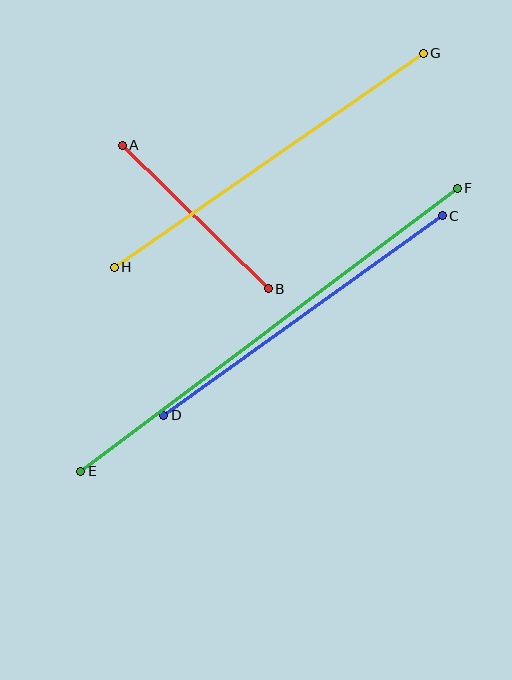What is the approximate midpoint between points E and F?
The midpoint is at approximately (269, 330) pixels.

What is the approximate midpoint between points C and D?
The midpoint is at approximately (303, 315) pixels.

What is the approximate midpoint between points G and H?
The midpoint is at approximately (269, 160) pixels.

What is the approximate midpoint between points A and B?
The midpoint is at approximately (195, 217) pixels.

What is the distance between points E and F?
The distance is approximately 471 pixels.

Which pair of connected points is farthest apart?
Points E and F are farthest apart.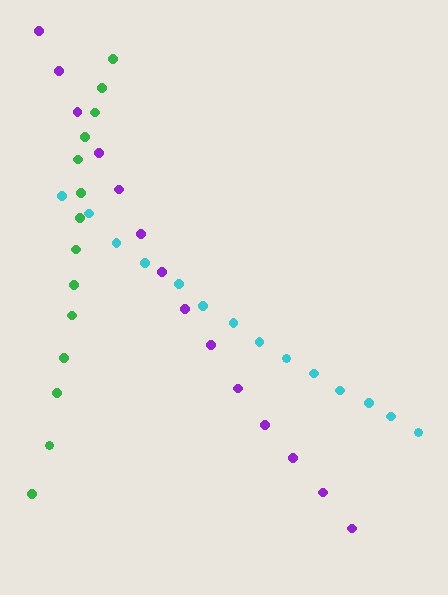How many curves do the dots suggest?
There are 3 distinct paths.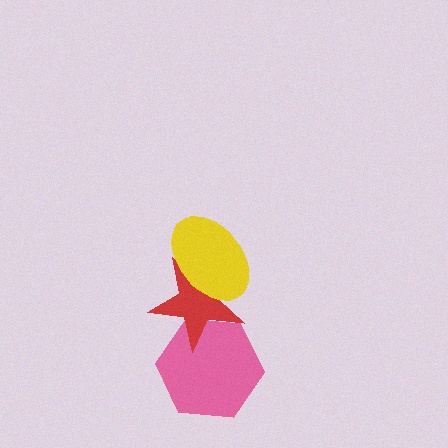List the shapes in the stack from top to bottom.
From top to bottom: the yellow ellipse, the red star, the pink hexagon.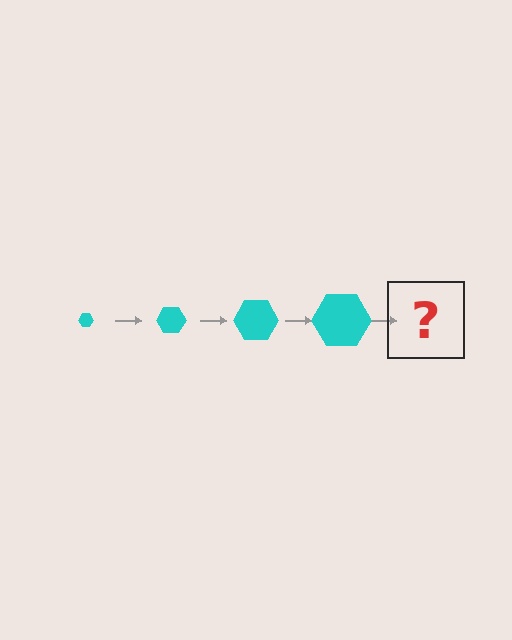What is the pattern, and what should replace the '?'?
The pattern is that the hexagon gets progressively larger each step. The '?' should be a cyan hexagon, larger than the previous one.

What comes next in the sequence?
The next element should be a cyan hexagon, larger than the previous one.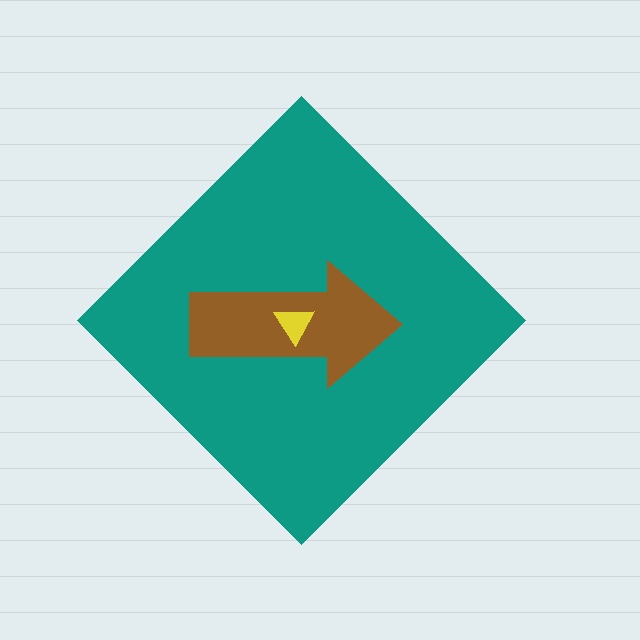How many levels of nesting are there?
3.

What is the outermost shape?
The teal diamond.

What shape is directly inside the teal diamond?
The brown arrow.